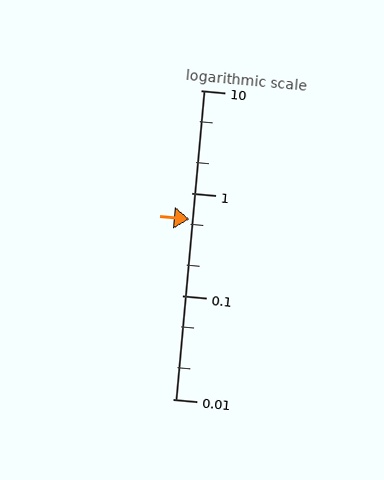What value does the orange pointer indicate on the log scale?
The pointer indicates approximately 0.56.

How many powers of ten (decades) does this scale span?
The scale spans 3 decades, from 0.01 to 10.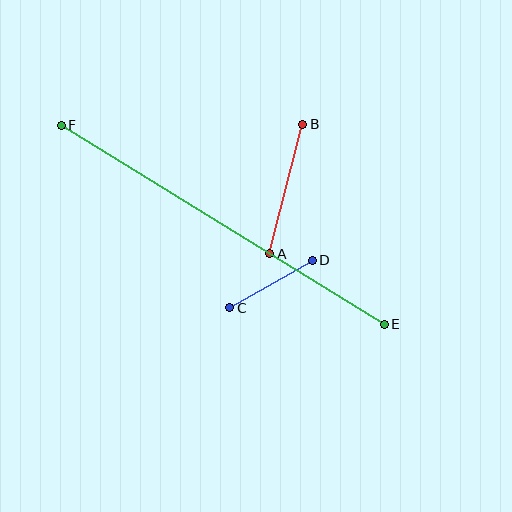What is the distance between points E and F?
The distance is approximately 380 pixels.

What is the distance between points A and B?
The distance is approximately 133 pixels.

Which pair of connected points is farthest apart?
Points E and F are farthest apart.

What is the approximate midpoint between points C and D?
The midpoint is at approximately (271, 284) pixels.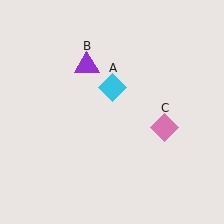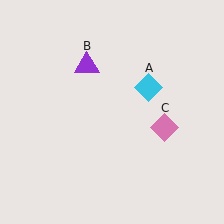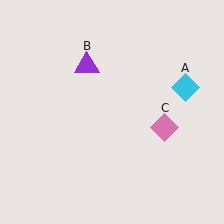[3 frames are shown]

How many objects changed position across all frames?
1 object changed position: cyan diamond (object A).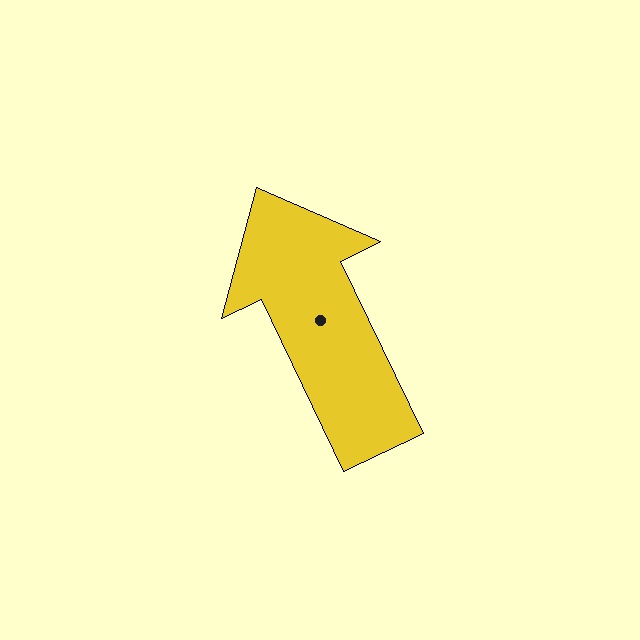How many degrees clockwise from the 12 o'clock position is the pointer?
Approximately 334 degrees.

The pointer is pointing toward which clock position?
Roughly 11 o'clock.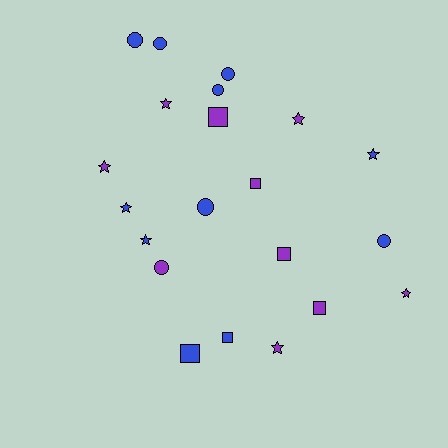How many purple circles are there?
There is 1 purple circle.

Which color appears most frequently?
Blue, with 11 objects.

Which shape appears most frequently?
Star, with 8 objects.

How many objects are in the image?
There are 21 objects.